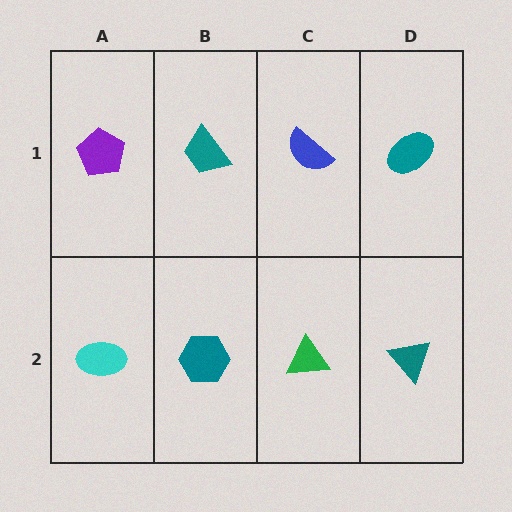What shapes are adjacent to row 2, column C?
A blue semicircle (row 1, column C), a teal hexagon (row 2, column B), a teal triangle (row 2, column D).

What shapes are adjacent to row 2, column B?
A teal trapezoid (row 1, column B), a cyan ellipse (row 2, column A), a green triangle (row 2, column C).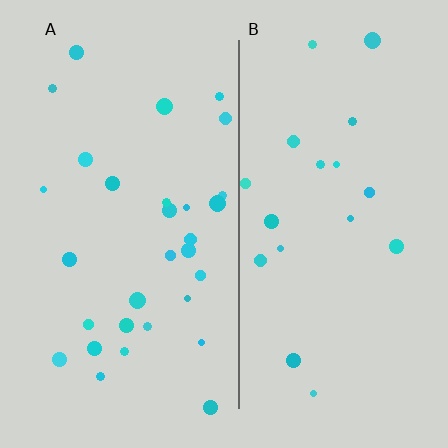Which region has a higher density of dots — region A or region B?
A (the left).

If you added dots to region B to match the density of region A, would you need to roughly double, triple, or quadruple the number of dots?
Approximately double.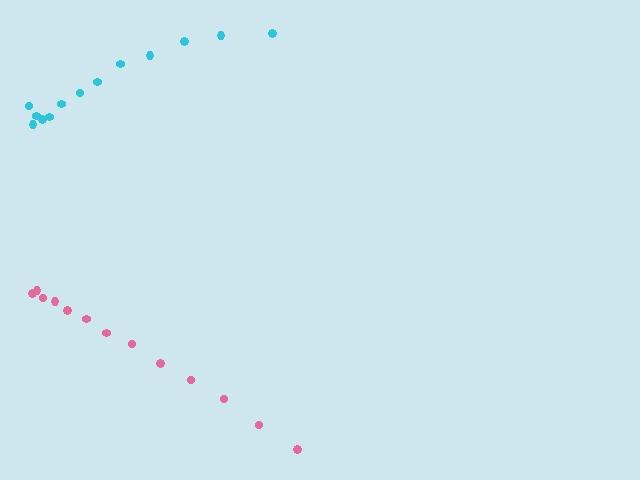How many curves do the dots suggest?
There are 2 distinct paths.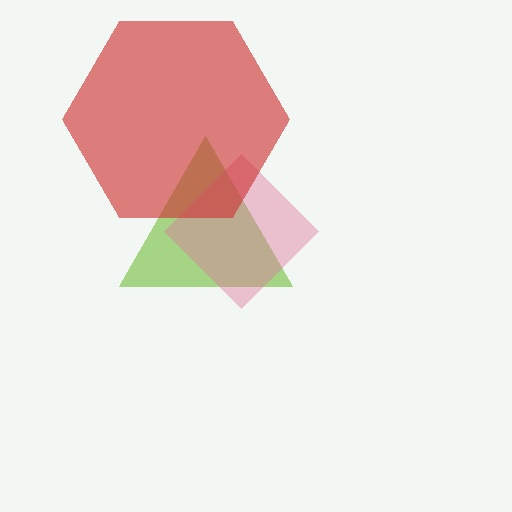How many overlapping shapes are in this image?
There are 3 overlapping shapes in the image.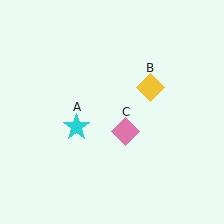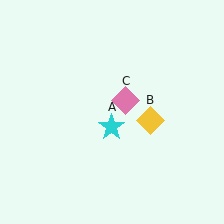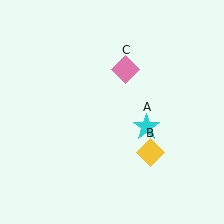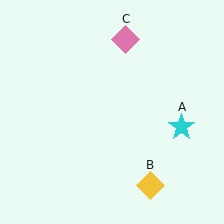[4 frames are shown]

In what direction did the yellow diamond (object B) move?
The yellow diamond (object B) moved down.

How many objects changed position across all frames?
3 objects changed position: cyan star (object A), yellow diamond (object B), pink diamond (object C).